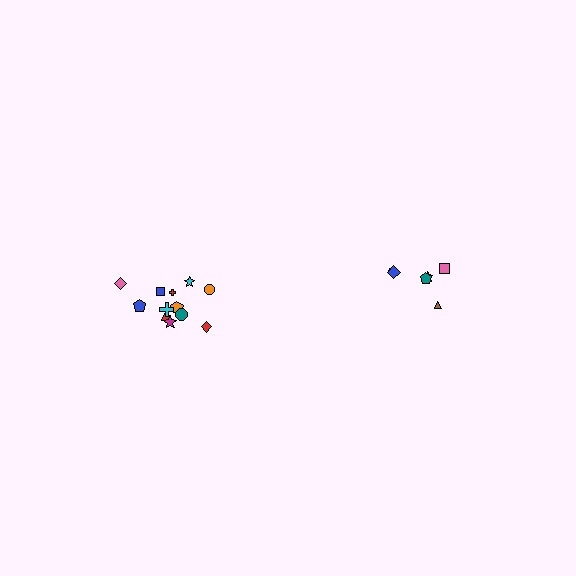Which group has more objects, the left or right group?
The left group.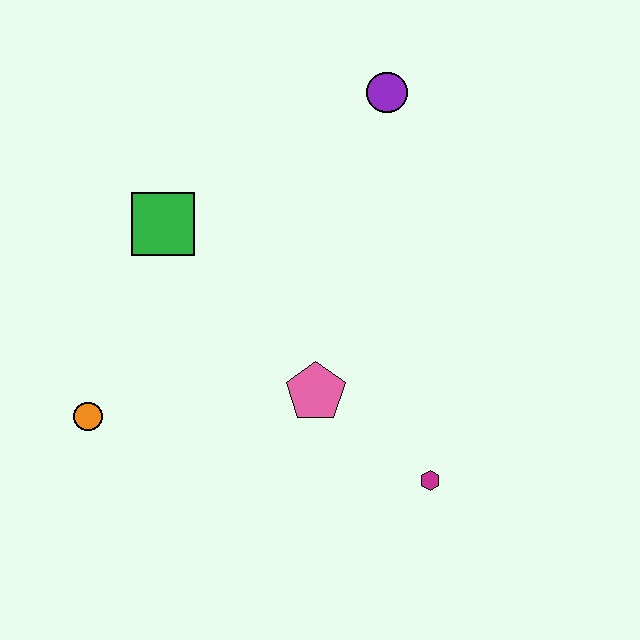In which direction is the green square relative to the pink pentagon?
The green square is above the pink pentagon.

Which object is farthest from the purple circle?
The orange circle is farthest from the purple circle.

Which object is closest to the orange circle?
The green square is closest to the orange circle.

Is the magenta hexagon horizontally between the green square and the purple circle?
No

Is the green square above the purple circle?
No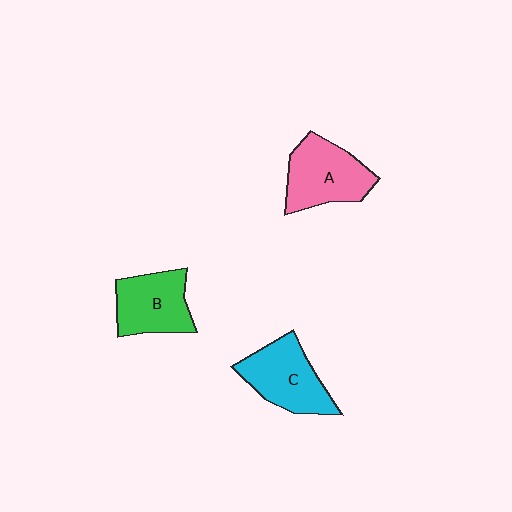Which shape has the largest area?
Shape A (pink).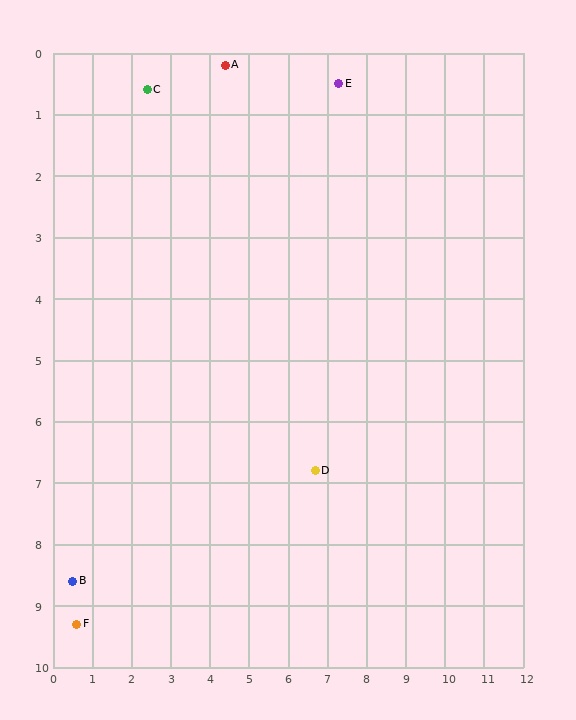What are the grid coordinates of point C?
Point C is at approximately (2.4, 0.6).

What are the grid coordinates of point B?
Point B is at approximately (0.5, 8.6).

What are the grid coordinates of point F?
Point F is at approximately (0.6, 9.3).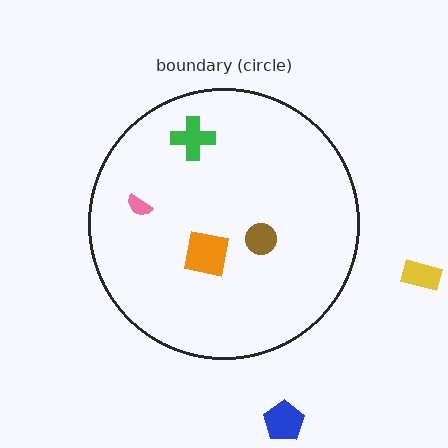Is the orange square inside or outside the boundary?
Inside.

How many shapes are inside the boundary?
4 inside, 2 outside.